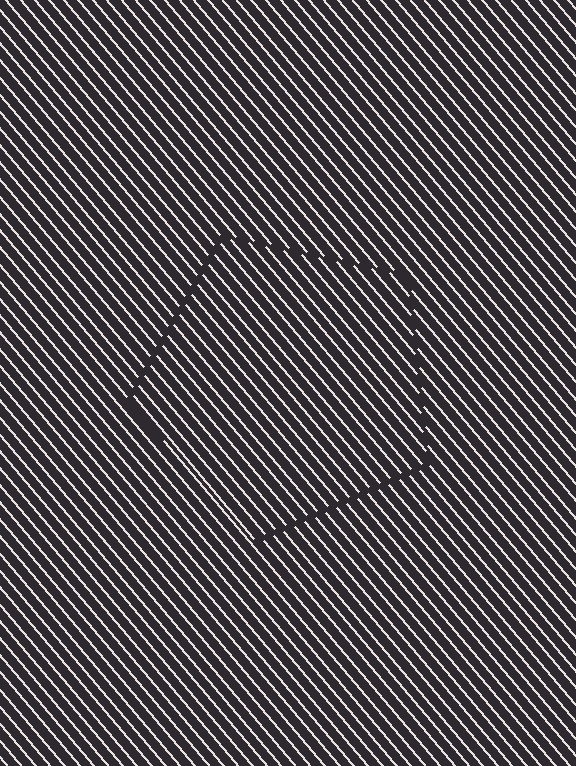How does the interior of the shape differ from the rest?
The interior of the shape contains the same grating, shifted by half a period — the contour is defined by the phase discontinuity where line-ends from the inner and outer gratings abut.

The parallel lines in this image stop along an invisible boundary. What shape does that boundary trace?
An illusory pentagon. The interior of the shape contains the same grating, shifted by half a period — the contour is defined by the phase discontinuity where line-ends from the inner and outer gratings abut.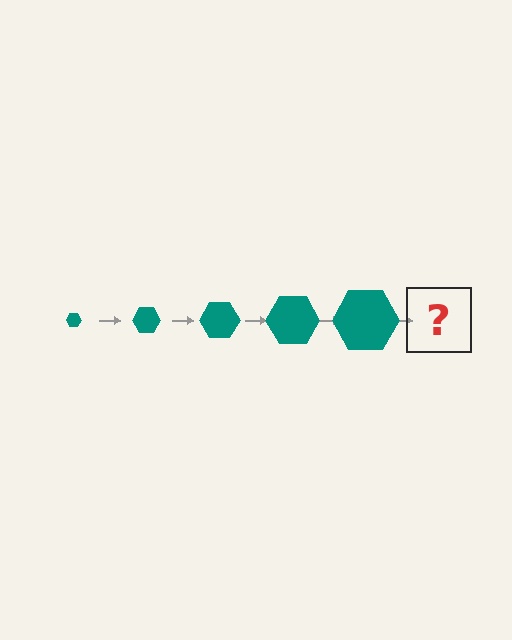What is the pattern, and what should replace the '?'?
The pattern is that the hexagon gets progressively larger each step. The '?' should be a teal hexagon, larger than the previous one.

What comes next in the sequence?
The next element should be a teal hexagon, larger than the previous one.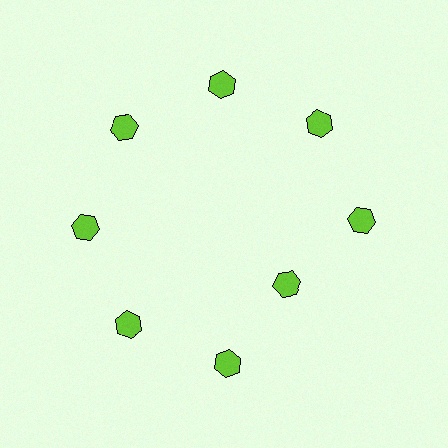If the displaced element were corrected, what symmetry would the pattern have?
It would have 8-fold rotational symmetry — the pattern would map onto itself every 45 degrees.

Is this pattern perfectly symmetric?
No. The 8 lime hexagons are arranged in a ring, but one element near the 4 o'clock position is pulled inward toward the center, breaking the 8-fold rotational symmetry.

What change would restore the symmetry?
The symmetry would be restored by moving it outward, back onto the ring so that all 8 hexagons sit at equal angles and equal distance from the center.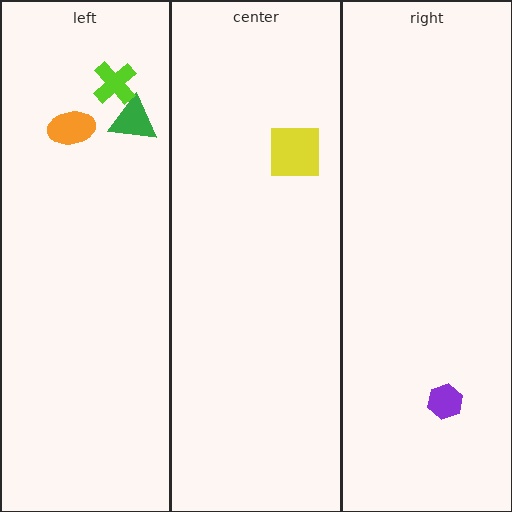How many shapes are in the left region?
3.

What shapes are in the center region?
The yellow square.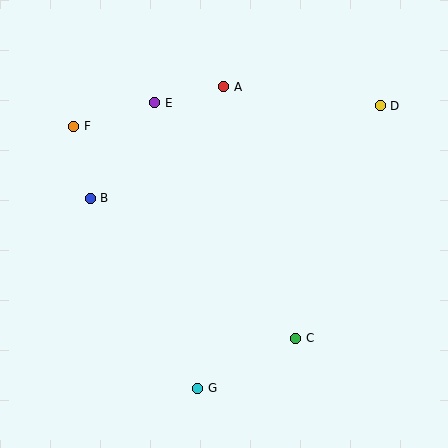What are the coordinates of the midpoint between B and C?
The midpoint between B and C is at (193, 268).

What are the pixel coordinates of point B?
Point B is at (90, 198).